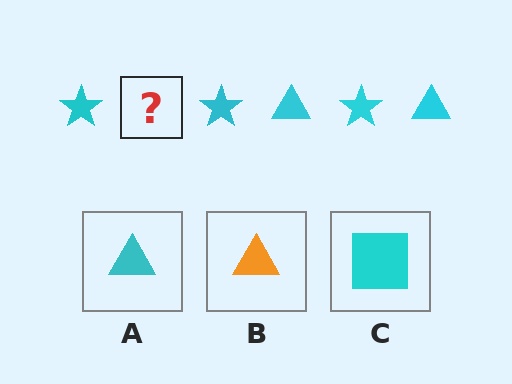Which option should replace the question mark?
Option A.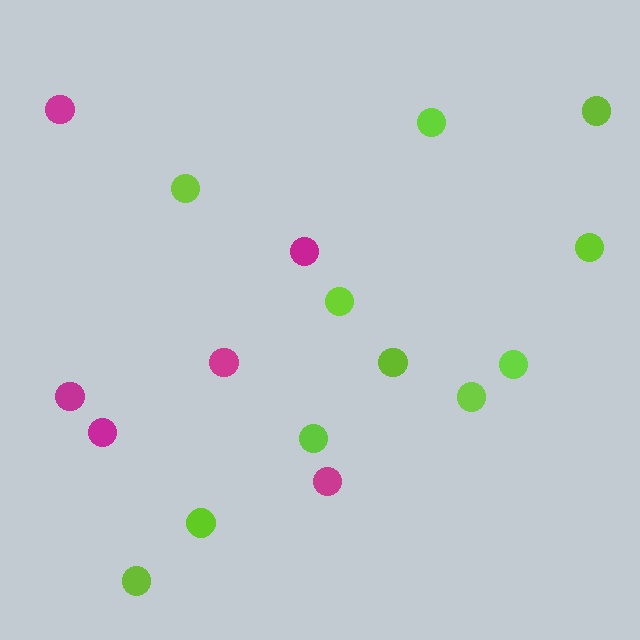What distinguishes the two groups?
There are 2 groups: one group of magenta circles (6) and one group of lime circles (11).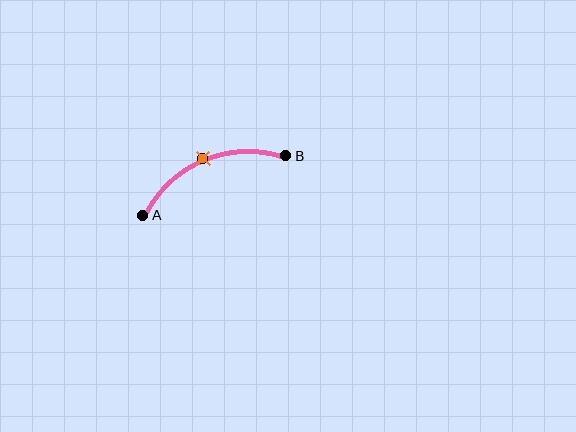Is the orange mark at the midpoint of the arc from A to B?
Yes. The orange mark lies on the arc at equal arc-length from both A and B — it is the arc midpoint.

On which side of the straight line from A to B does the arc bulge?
The arc bulges above the straight line connecting A and B.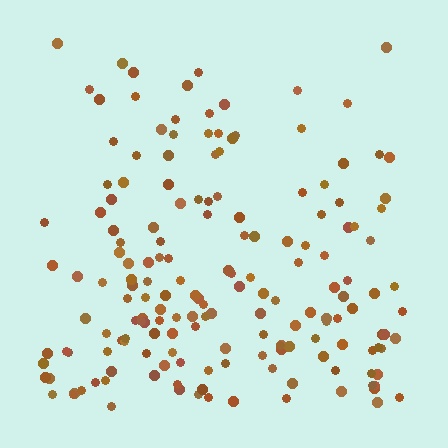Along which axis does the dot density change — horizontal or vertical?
Vertical.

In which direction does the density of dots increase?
From top to bottom, with the bottom side densest.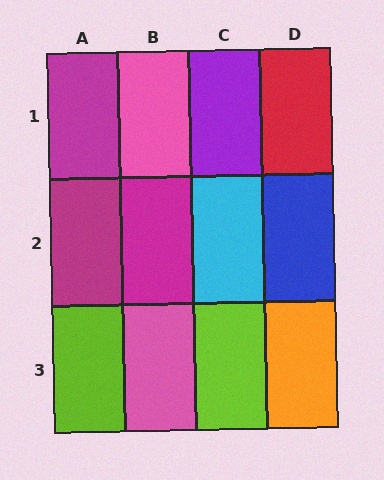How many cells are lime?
2 cells are lime.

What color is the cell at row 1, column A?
Magenta.